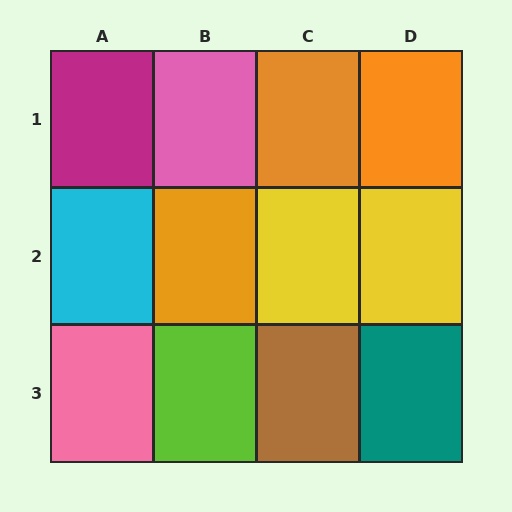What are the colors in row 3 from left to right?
Pink, lime, brown, teal.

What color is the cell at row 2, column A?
Cyan.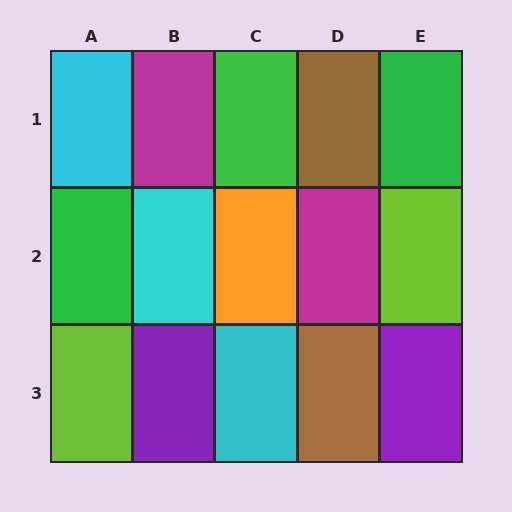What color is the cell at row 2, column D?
Magenta.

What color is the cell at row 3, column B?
Purple.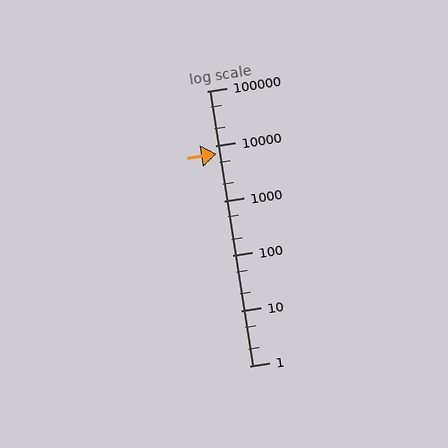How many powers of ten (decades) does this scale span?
The scale spans 5 decades, from 1 to 100000.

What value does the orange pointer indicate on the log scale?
The pointer indicates approximately 7200.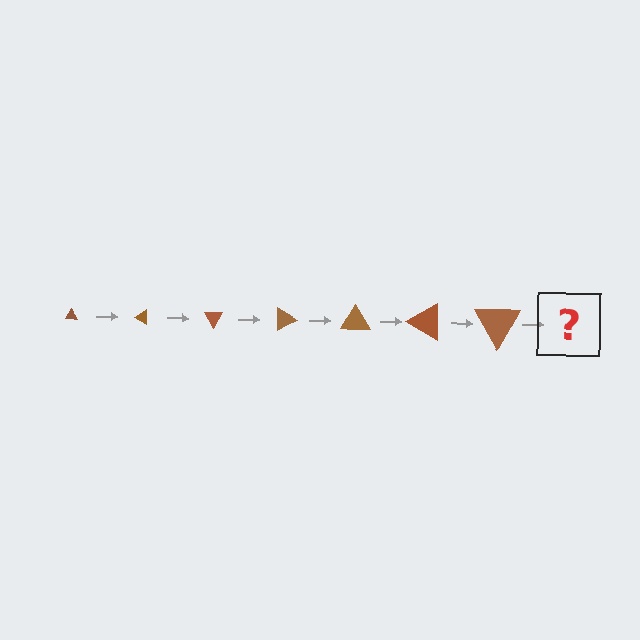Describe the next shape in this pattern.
It should be a triangle, larger than the previous one and rotated 210 degrees from the start.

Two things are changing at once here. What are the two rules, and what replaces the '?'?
The two rules are that the triangle grows larger each step and it rotates 30 degrees each step. The '?' should be a triangle, larger than the previous one and rotated 210 degrees from the start.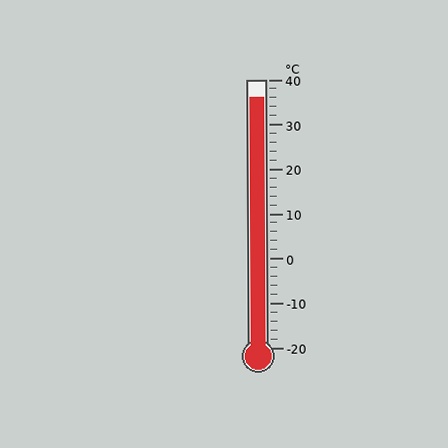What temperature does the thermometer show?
The thermometer shows approximately 36°C.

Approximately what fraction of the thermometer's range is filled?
The thermometer is filled to approximately 95% of its range.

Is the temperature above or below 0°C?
The temperature is above 0°C.